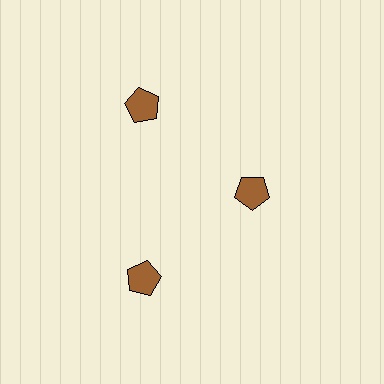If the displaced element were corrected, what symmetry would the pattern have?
It would have 3-fold rotational symmetry — the pattern would map onto itself every 120 degrees.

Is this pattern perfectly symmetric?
No. The 3 brown pentagons are arranged in a ring, but one element near the 3 o'clock position is pulled inward toward the center, breaking the 3-fold rotational symmetry.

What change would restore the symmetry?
The symmetry would be restored by moving it outward, back onto the ring so that all 3 pentagons sit at equal angles and equal distance from the center.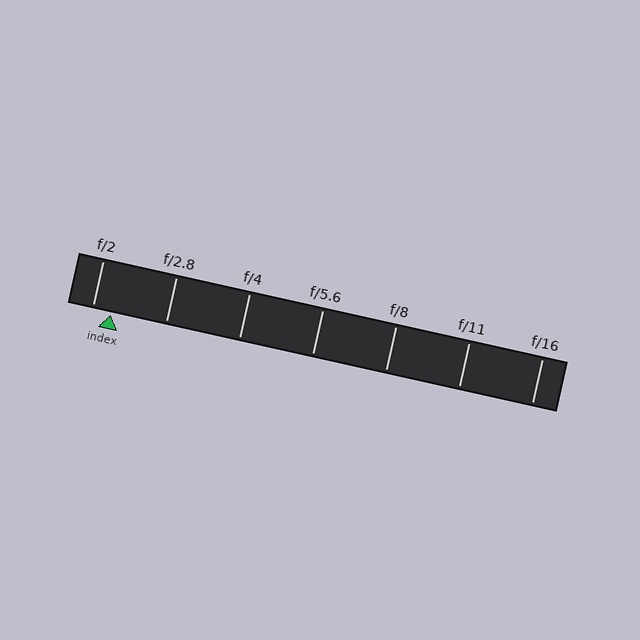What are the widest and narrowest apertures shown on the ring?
The widest aperture shown is f/2 and the narrowest is f/16.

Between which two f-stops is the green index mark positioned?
The index mark is between f/2 and f/2.8.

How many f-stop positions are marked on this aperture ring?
There are 7 f-stop positions marked.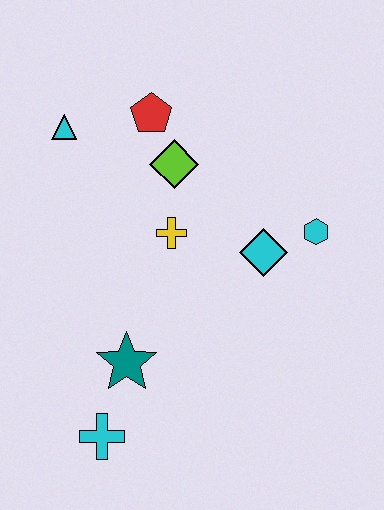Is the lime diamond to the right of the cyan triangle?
Yes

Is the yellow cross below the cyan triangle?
Yes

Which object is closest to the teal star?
The cyan cross is closest to the teal star.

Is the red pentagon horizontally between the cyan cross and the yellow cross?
Yes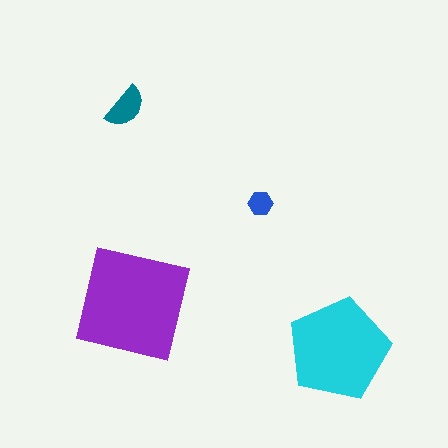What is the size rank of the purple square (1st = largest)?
1st.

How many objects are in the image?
There are 4 objects in the image.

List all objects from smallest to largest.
The blue hexagon, the teal semicircle, the cyan pentagon, the purple square.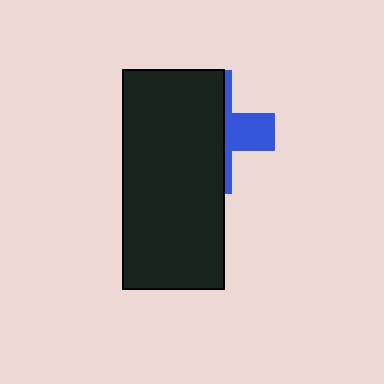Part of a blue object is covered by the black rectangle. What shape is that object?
It is a cross.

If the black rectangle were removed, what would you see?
You would see the complete blue cross.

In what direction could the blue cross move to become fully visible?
The blue cross could move right. That would shift it out from behind the black rectangle entirely.